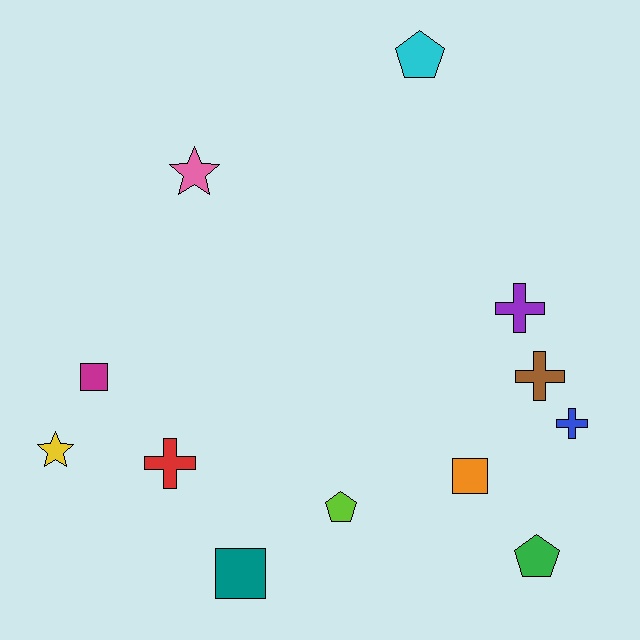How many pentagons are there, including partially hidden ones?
There are 3 pentagons.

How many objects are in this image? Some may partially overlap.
There are 12 objects.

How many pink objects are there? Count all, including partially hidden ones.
There is 1 pink object.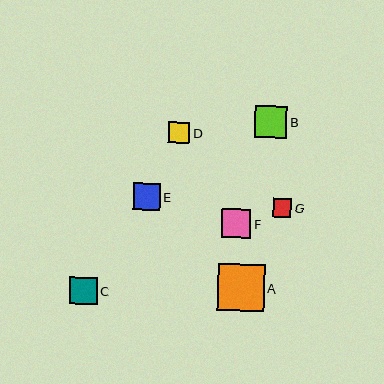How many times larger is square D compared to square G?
Square D is approximately 1.1 times the size of square G.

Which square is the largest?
Square A is the largest with a size of approximately 47 pixels.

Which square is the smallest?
Square G is the smallest with a size of approximately 19 pixels.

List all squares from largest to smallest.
From largest to smallest: A, B, F, C, E, D, G.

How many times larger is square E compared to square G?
Square E is approximately 1.4 times the size of square G.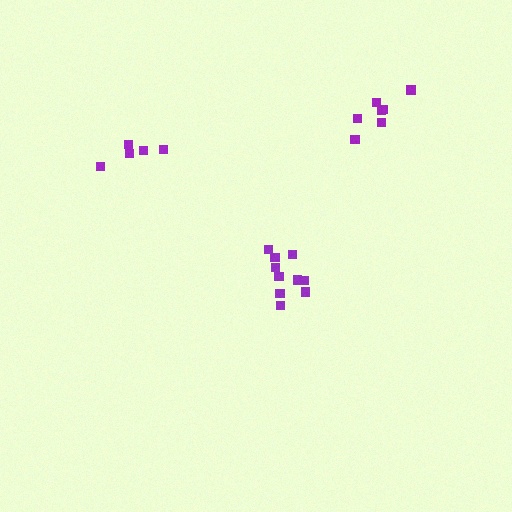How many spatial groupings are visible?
There are 3 spatial groupings.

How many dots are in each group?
Group 1: 10 dots, Group 2: 7 dots, Group 3: 5 dots (22 total).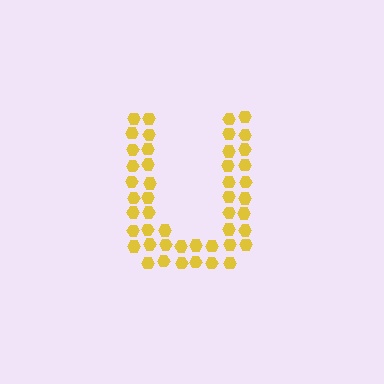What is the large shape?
The large shape is the letter U.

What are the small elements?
The small elements are hexagons.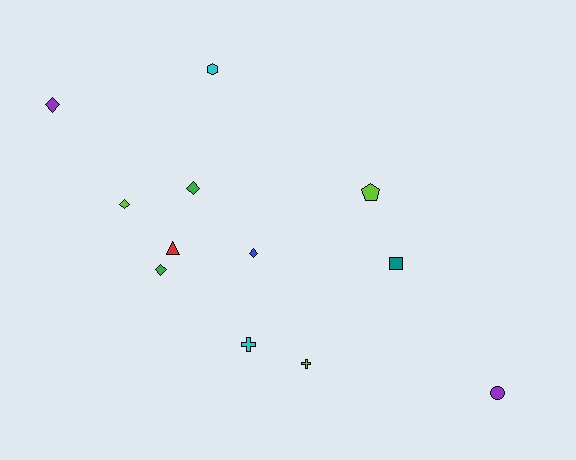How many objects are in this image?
There are 12 objects.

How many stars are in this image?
There are no stars.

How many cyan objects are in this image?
There are 2 cyan objects.